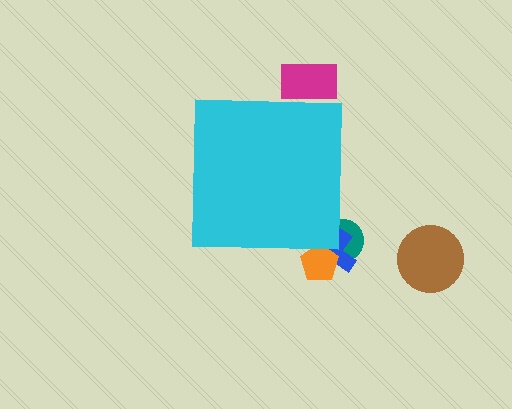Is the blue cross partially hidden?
Yes, the blue cross is partially hidden behind the cyan square.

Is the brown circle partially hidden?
No, the brown circle is fully visible.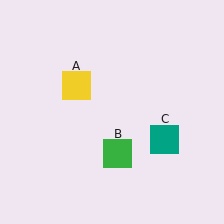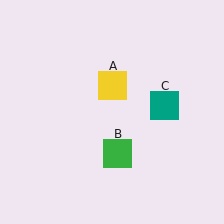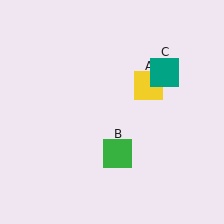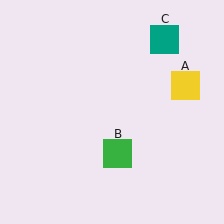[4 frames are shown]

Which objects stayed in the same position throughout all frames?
Green square (object B) remained stationary.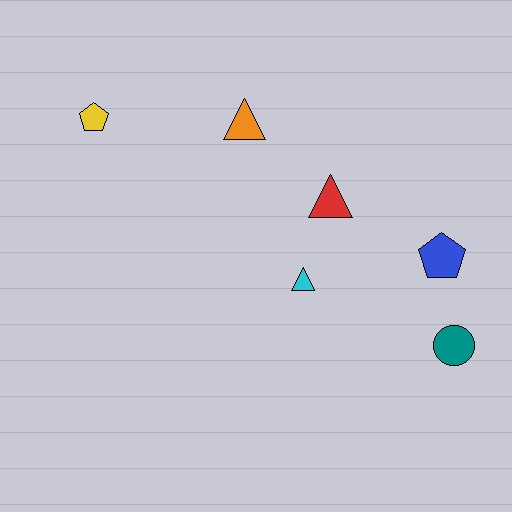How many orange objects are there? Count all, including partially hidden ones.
There is 1 orange object.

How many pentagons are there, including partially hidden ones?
There are 2 pentagons.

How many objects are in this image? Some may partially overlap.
There are 6 objects.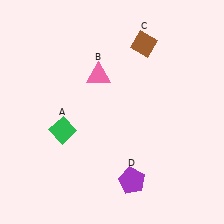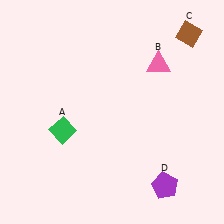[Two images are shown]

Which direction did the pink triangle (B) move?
The pink triangle (B) moved right.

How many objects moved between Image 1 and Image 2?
3 objects moved between the two images.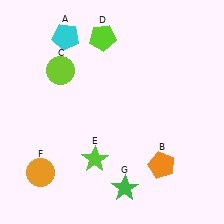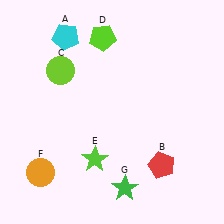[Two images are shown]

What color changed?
The pentagon (B) changed from orange in Image 1 to red in Image 2.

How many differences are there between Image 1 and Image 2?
There is 1 difference between the two images.